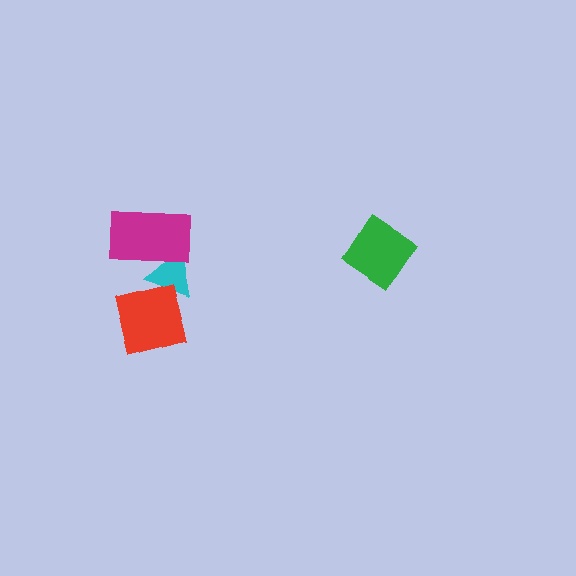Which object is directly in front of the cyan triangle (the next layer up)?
The magenta rectangle is directly in front of the cyan triangle.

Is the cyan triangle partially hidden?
Yes, it is partially covered by another shape.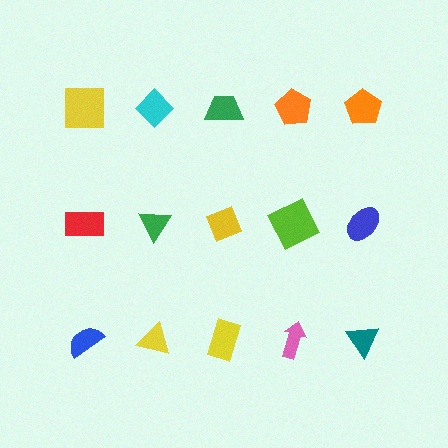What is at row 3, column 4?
A pink arrow.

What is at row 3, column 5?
A teal triangle.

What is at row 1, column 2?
A cyan diamond.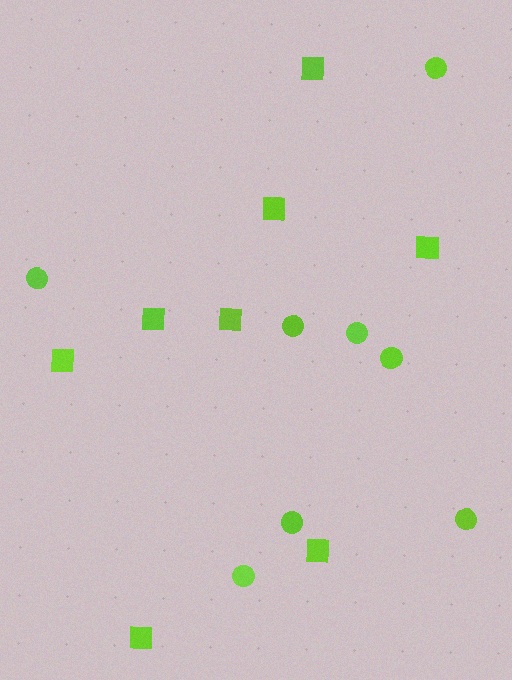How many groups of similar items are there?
There are 2 groups: one group of squares (8) and one group of circles (8).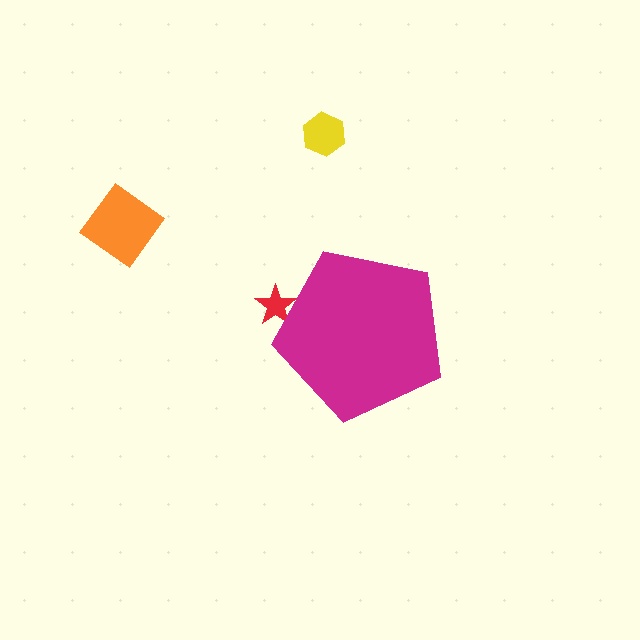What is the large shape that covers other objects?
A magenta pentagon.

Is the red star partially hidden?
Yes, the red star is partially hidden behind the magenta pentagon.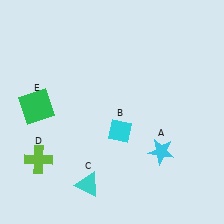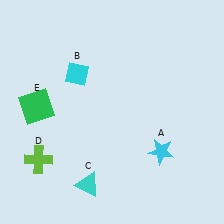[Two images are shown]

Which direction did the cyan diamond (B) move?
The cyan diamond (B) moved up.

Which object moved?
The cyan diamond (B) moved up.